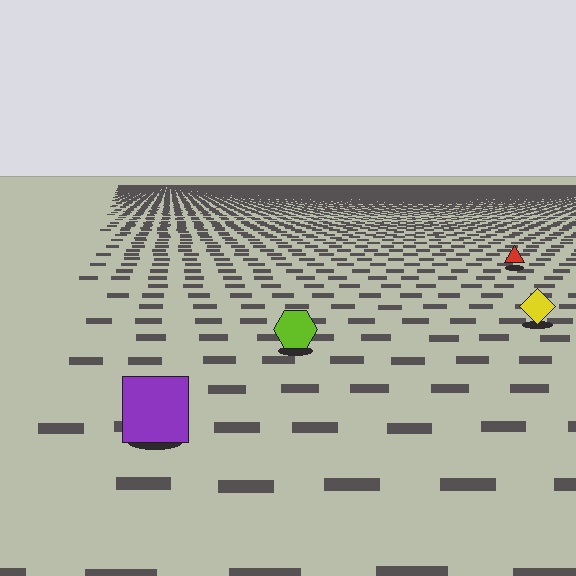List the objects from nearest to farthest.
From nearest to farthest: the purple square, the lime hexagon, the yellow diamond, the red triangle.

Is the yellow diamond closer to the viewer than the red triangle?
Yes. The yellow diamond is closer — you can tell from the texture gradient: the ground texture is coarser near it.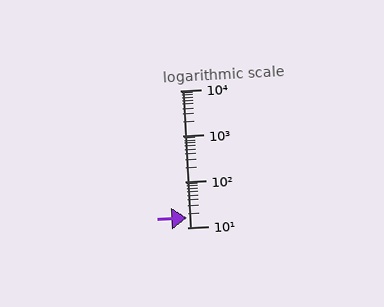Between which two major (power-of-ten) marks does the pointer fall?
The pointer is between 10 and 100.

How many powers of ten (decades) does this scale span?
The scale spans 3 decades, from 10 to 10000.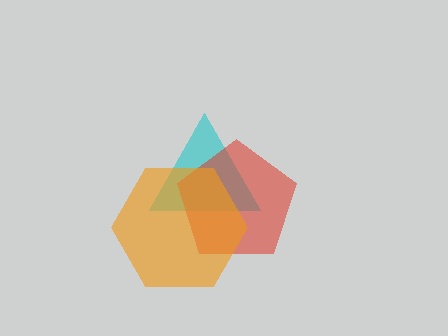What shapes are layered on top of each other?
The layered shapes are: a cyan triangle, a red pentagon, an orange hexagon.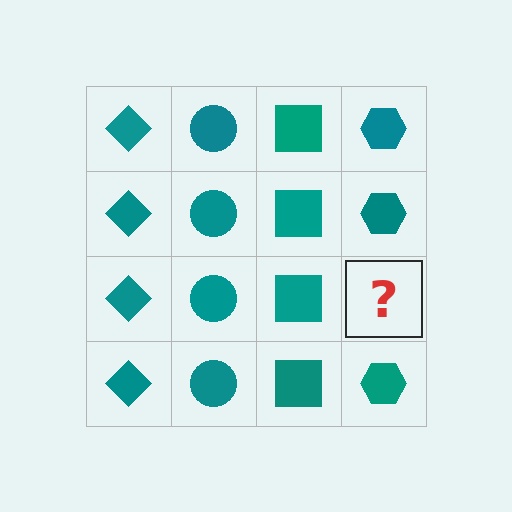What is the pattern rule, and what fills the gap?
The rule is that each column has a consistent shape. The gap should be filled with a teal hexagon.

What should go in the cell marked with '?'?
The missing cell should contain a teal hexagon.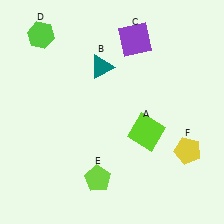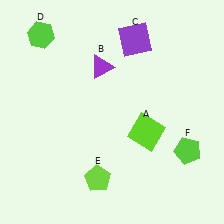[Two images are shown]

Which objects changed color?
B changed from teal to purple. F changed from yellow to lime.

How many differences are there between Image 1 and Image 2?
There are 2 differences between the two images.